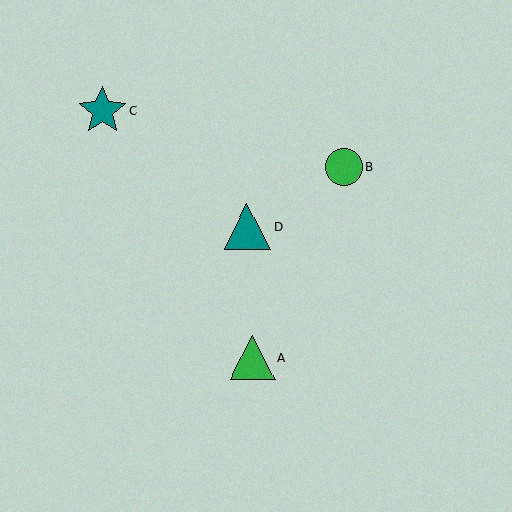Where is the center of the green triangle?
The center of the green triangle is at (252, 358).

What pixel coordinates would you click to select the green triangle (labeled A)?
Click at (252, 358) to select the green triangle A.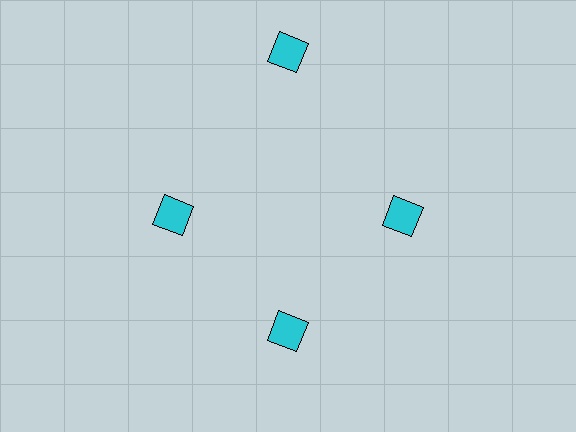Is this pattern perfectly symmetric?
No. The 4 cyan diamonds are arranged in a ring, but one element near the 12 o'clock position is pushed outward from the center, breaking the 4-fold rotational symmetry.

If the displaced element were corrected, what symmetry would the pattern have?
It would have 4-fold rotational symmetry — the pattern would map onto itself every 90 degrees.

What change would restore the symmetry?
The symmetry would be restored by moving it inward, back onto the ring so that all 4 diamonds sit at equal angles and equal distance from the center.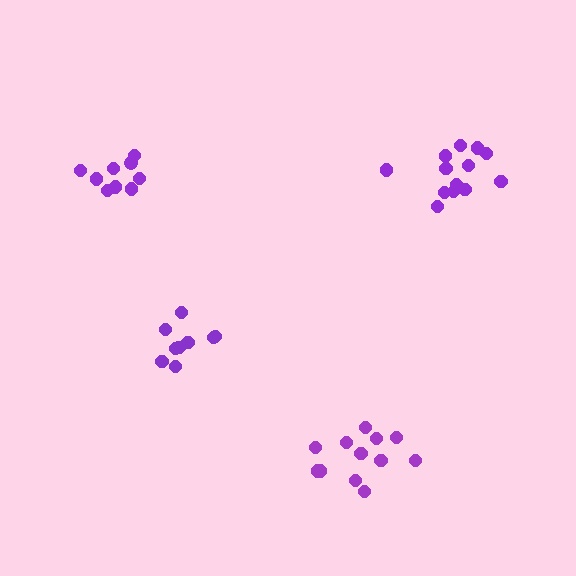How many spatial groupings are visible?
There are 4 spatial groupings.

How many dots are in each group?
Group 1: 9 dots, Group 2: 12 dots, Group 3: 9 dots, Group 4: 13 dots (43 total).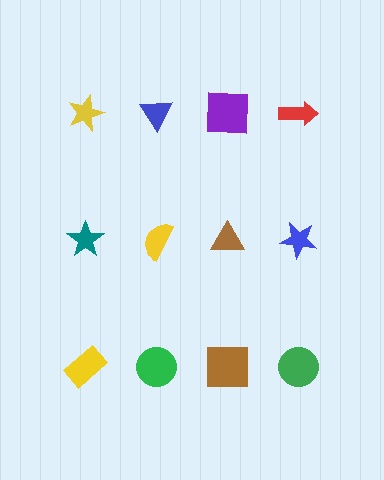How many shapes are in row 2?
4 shapes.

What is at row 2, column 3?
A brown triangle.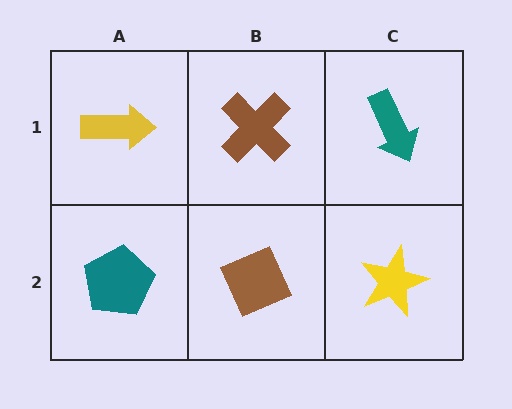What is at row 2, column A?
A teal pentagon.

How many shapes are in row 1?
3 shapes.